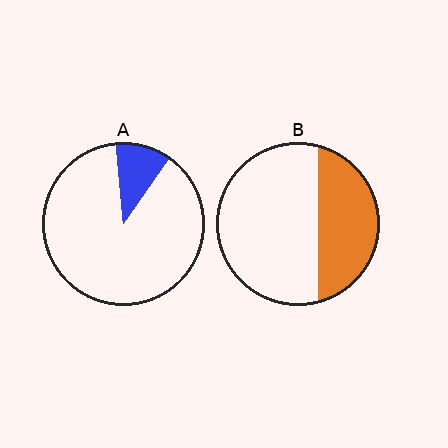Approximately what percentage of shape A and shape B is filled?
A is approximately 10% and B is approximately 35%.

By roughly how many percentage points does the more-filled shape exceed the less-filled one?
By roughly 25 percentage points (B over A).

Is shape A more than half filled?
No.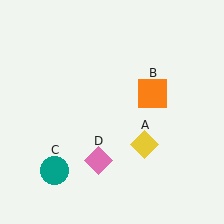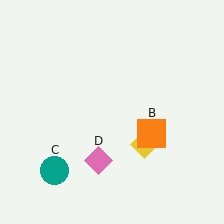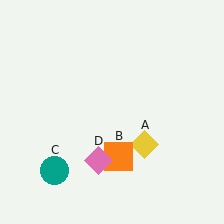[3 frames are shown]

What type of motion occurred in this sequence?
The orange square (object B) rotated clockwise around the center of the scene.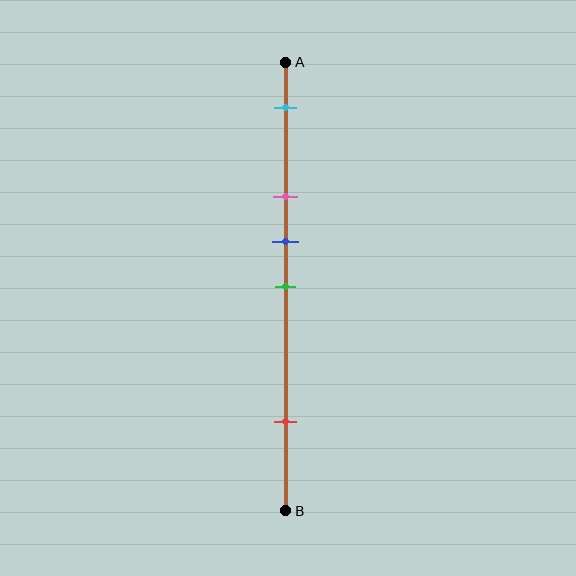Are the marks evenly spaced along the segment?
No, the marks are not evenly spaced.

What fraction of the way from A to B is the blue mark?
The blue mark is approximately 40% (0.4) of the way from A to B.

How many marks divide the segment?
There are 5 marks dividing the segment.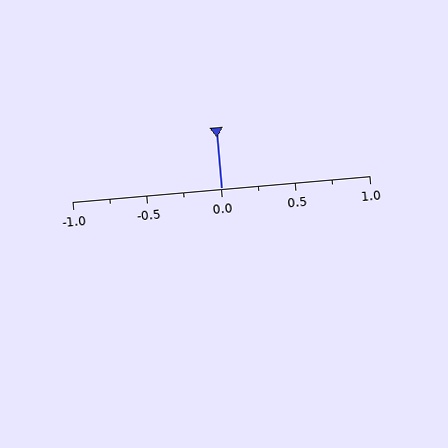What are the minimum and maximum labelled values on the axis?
The axis runs from -1.0 to 1.0.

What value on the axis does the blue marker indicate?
The marker indicates approximately 0.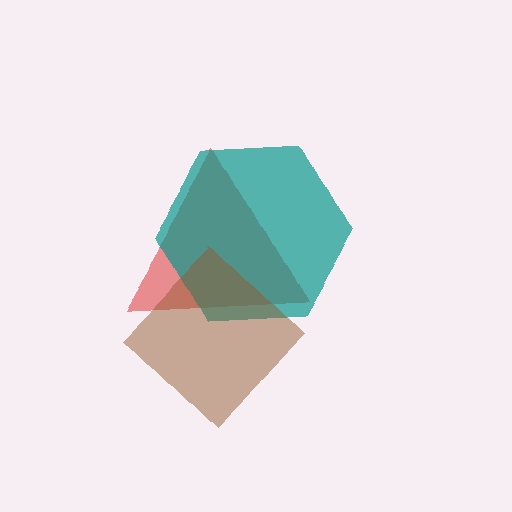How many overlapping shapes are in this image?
There are 3 overlapping shapes in the image.